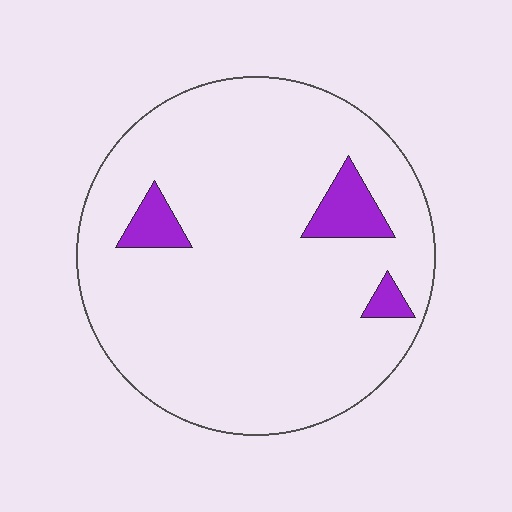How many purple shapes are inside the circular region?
3.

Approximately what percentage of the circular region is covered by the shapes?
Approximately 10%.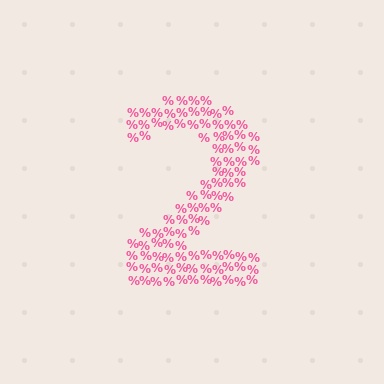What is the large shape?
The large shape is the digit 2.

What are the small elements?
The small elements are percent signs.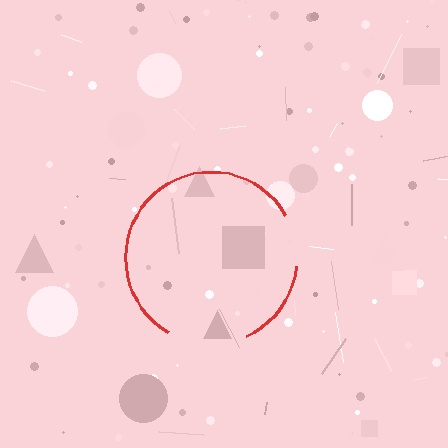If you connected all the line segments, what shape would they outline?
They would outline a circle.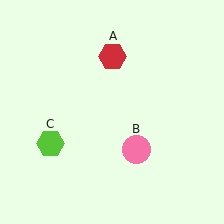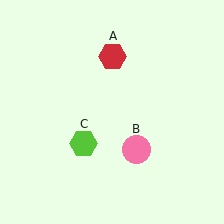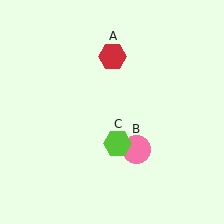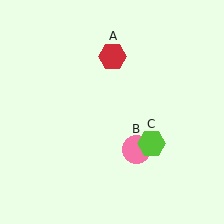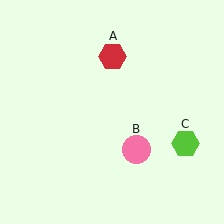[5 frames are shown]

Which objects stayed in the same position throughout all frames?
Red hexagon (object A) and pink circle (object B) remained stationary.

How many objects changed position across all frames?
1 object changed position: lime hexagon (object C).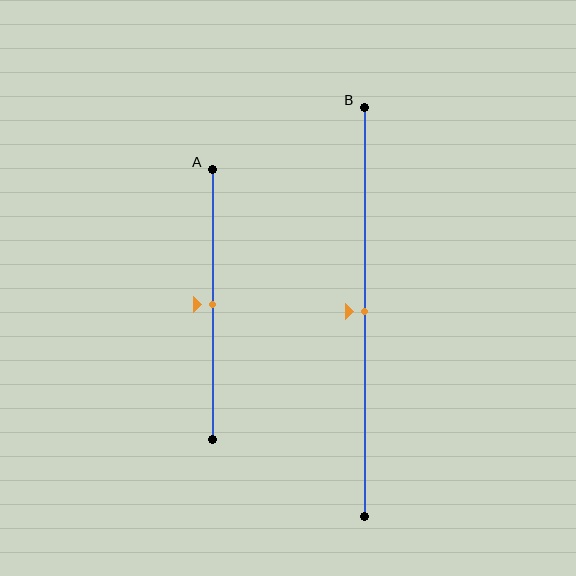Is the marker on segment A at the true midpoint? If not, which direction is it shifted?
Yes, the marker on segment A is at the true midpoint.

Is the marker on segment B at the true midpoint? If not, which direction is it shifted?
Yes, the marker on segment B is at the true midpoint.